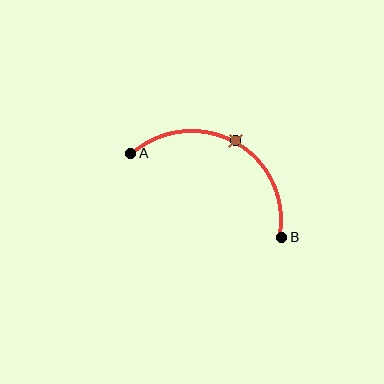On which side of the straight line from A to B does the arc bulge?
The arc bulges above the straight line connecting A and B.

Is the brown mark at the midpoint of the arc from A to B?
Yes. The brown mark lies on the arc at equal arc-length from both A and B — it is the arc midpoint.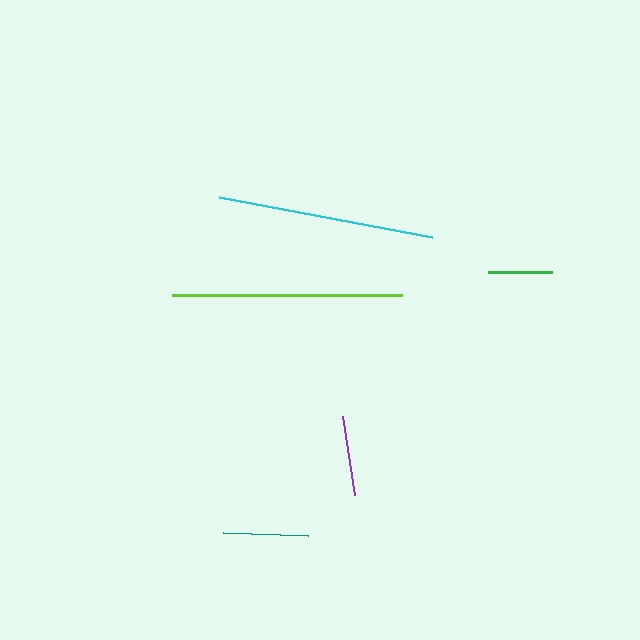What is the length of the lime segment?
The lime segment is approximately 230 pixels long.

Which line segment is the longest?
The lime line is the longest at approximately 230 pixels.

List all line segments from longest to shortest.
From longest to shortest: lime, cyan, teal, purple, green.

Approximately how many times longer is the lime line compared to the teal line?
The lime line is approximately 2.7 times the length of the teal line.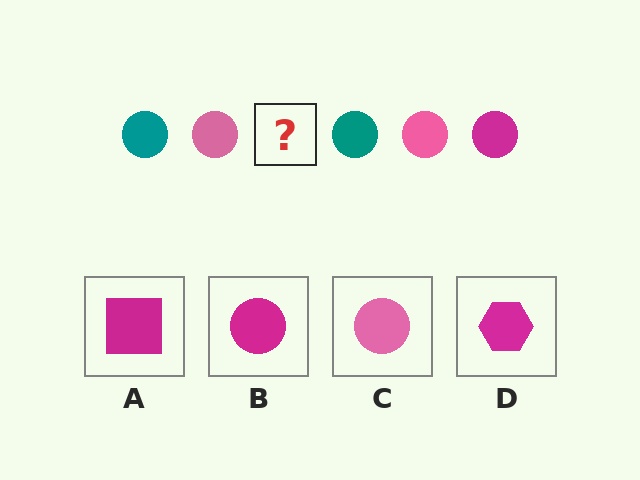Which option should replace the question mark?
Option B.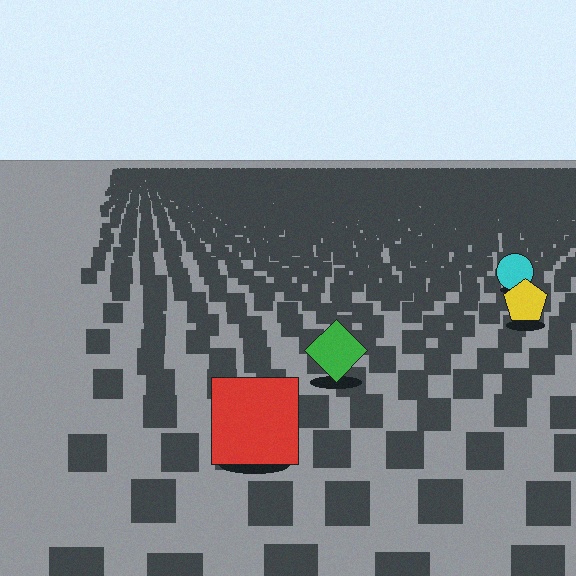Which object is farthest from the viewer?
The cyan circle is farthest from the viewer. It appears smaller and the ground texture around it is denser.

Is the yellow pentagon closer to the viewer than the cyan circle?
Yes. The yellow pentagon is closer — you can tell from the texture gradient: the ground texture is coarser near it.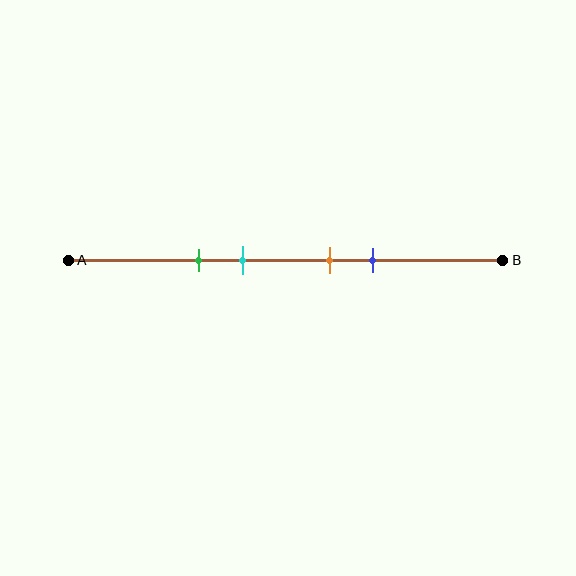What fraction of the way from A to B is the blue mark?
The blue mark is approximately 70% (0.7) of the way from A to B.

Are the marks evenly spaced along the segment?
No, the marks are not evenly spaced.